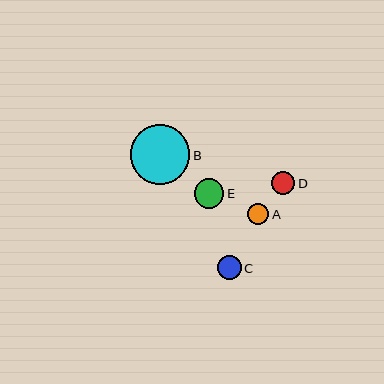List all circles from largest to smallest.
From largest to smallest: B, E, C, D, A.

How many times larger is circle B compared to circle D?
Circle B is approximately 2.6 times the size of circle D.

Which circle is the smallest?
Circle A is the smallest with a size of approximately 21 pixels.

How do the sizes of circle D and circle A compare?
Circle D and circle A are approximately the same size.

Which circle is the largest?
Circle B is the largest with a size of approximately 59 pixels.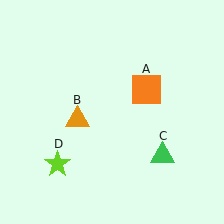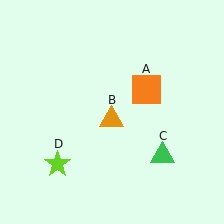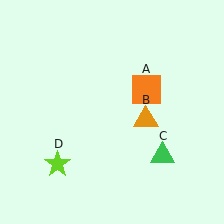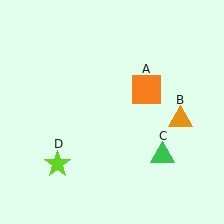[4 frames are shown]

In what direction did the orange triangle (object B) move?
The orange triangle (object B) moved right.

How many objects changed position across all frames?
1 object changed position: orange triangle (object B).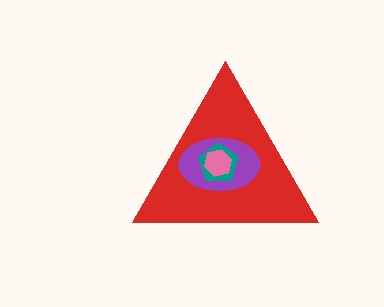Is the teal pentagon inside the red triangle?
Yes.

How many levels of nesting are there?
4.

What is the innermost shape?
The pink hexagon.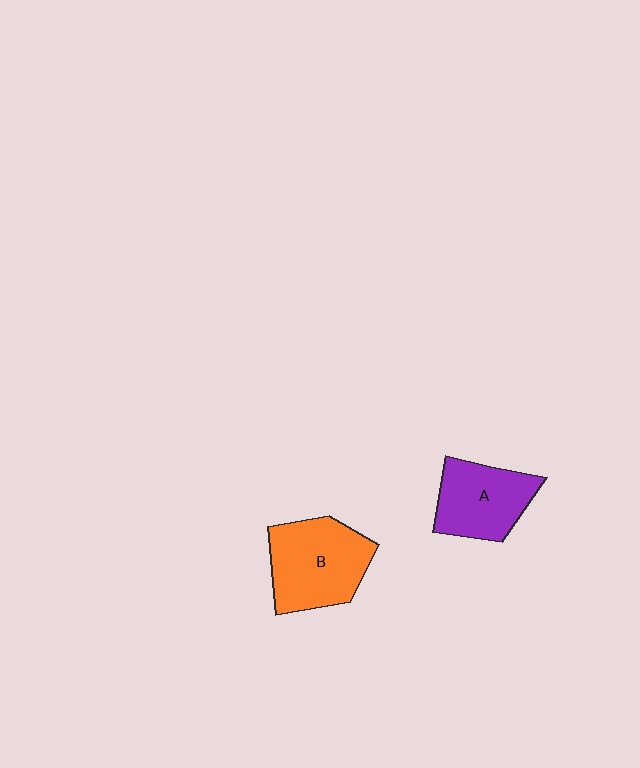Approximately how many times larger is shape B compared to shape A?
Approximately 1.2 times.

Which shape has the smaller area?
Shape A (purple).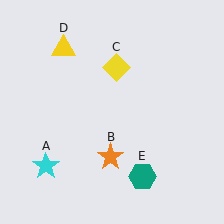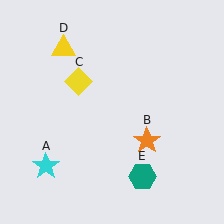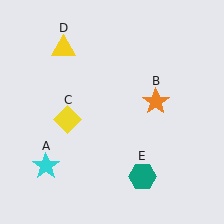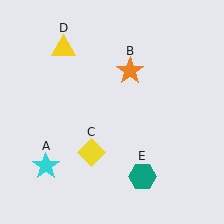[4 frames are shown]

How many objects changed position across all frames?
2 objects changed position: orange star (object B), yellow diamond (object C).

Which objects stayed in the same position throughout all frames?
Cyan star (object A) and yellow triangle (object D) and teal hexagon (object E) remained stationary.